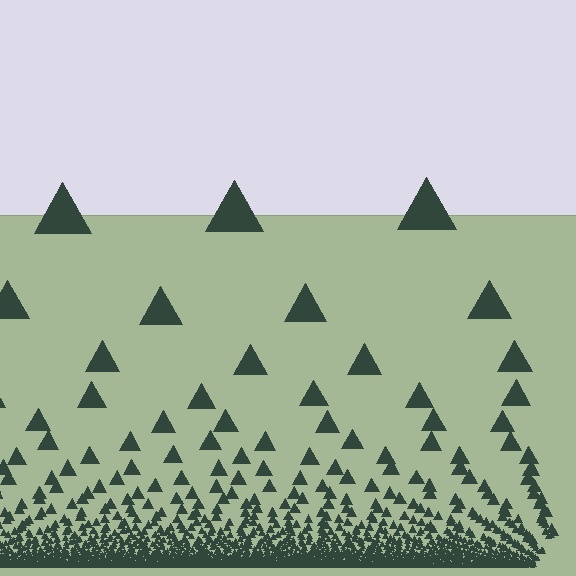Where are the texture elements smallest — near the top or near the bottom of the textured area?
Near the bottom.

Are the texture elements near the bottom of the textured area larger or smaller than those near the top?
Smaller. The gradient is inverted — elements near the bottom are smaller and denser.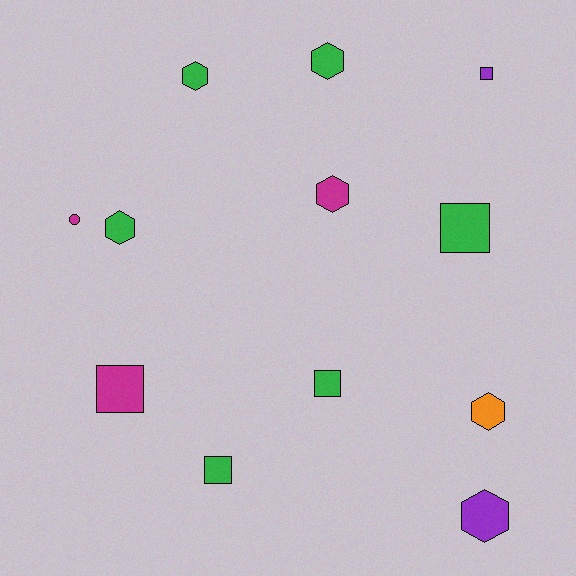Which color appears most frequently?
Green, with 6 objects.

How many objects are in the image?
There are 12 objects.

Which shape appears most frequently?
Hexagon, with 6 objects.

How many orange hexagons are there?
There is 1 orange hexagon.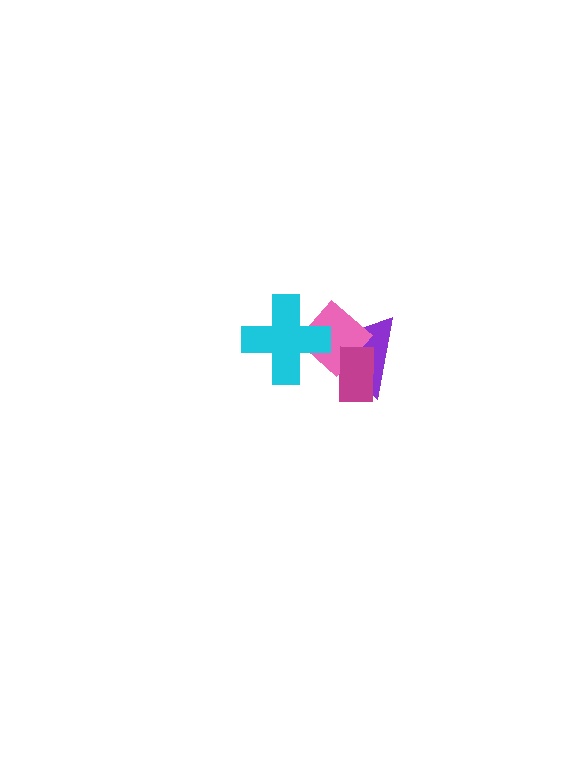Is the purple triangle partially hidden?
Yes, it is partially covered by another shape.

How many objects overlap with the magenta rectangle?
2 objects overlap with the magenta rectangle.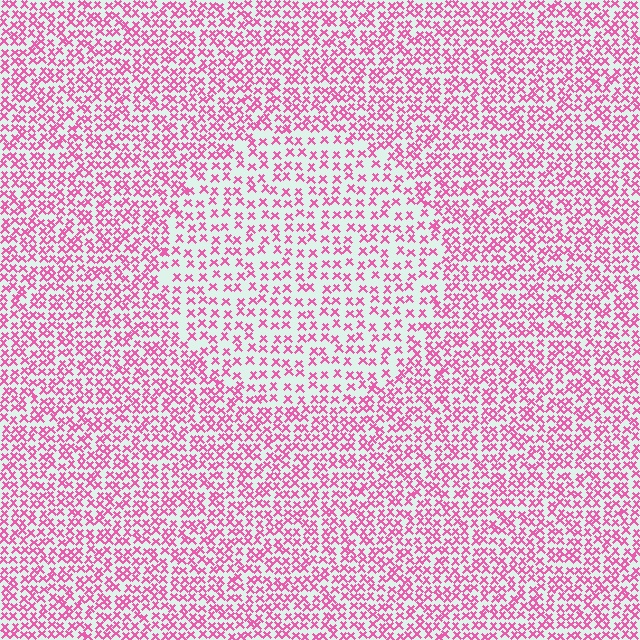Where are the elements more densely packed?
The elements are more densely packed outside the circle boundary.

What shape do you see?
I see a circle.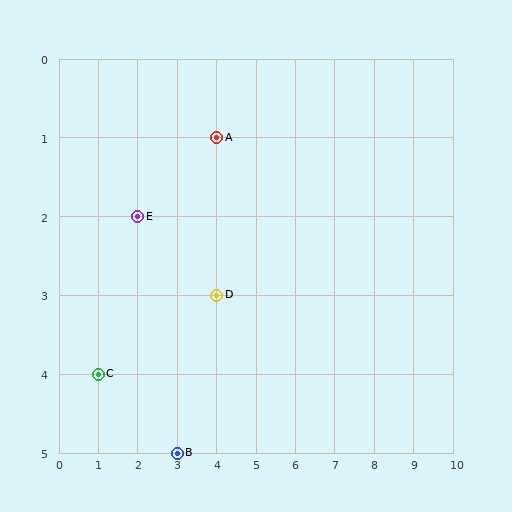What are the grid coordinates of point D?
Point D is at grid coordinates (4, 3).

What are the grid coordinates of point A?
Point A is at grid coordinates (4, 1).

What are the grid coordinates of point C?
Point C is at grid coordinates (1, 4).